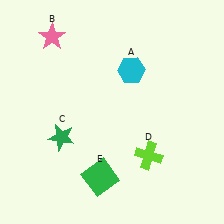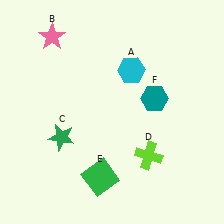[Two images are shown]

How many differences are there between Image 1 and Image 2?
There is 1 difference between the two images.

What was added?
A teal hexagon (F) was added in Image 2.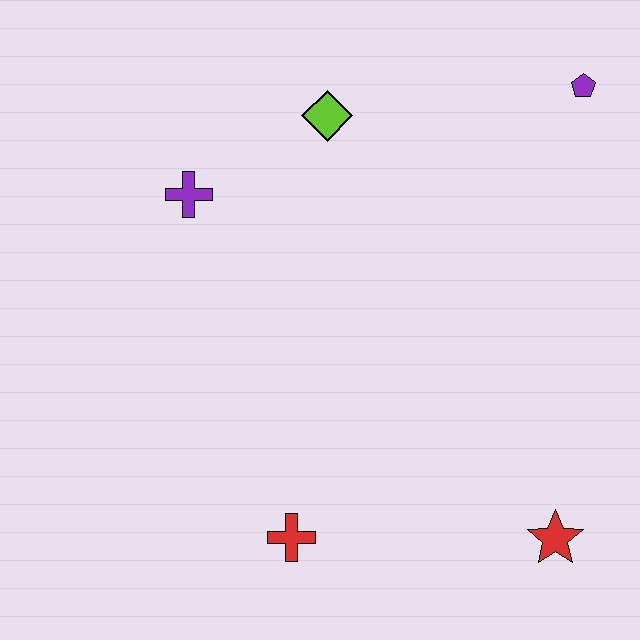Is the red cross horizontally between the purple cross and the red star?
Yes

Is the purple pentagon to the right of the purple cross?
Yes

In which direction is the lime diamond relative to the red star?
The lime diamond is above the red star.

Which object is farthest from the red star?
The purple cross is farthest from the red star.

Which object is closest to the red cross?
The red star is closest to the red cross.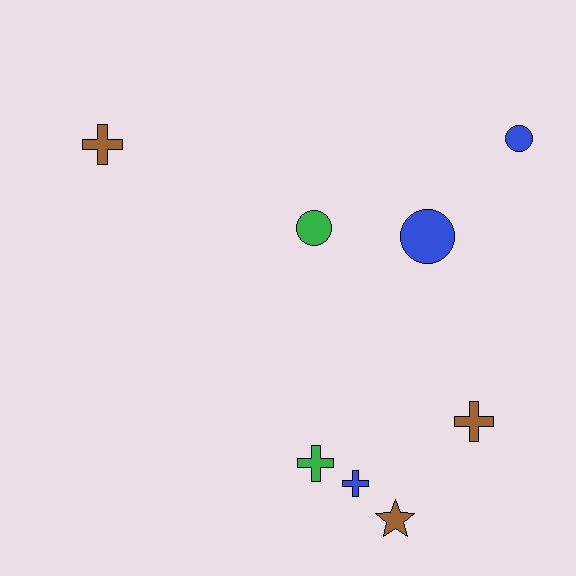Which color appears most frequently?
Blue, with 3 objects.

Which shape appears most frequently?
Cross, with 4 objects.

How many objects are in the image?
There are 8 objects.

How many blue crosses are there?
There is 1 blue cross.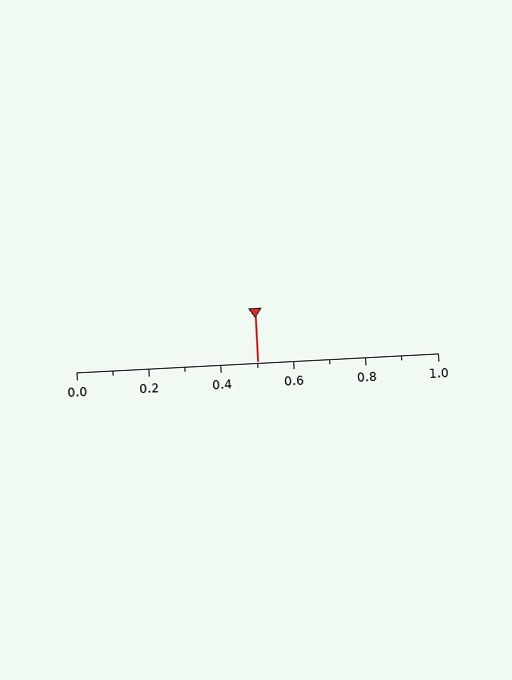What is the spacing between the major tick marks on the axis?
The major ticks are spaced 0.2 apart.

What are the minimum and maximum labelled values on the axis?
The axis runs from 0.0 to 1.0.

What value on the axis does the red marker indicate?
The marker indicates approximately 0.5.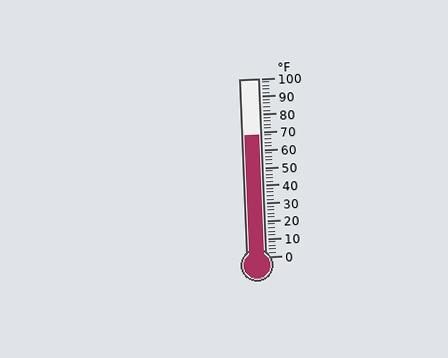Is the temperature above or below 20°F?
The temperature is above 20°F.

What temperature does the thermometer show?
The thermometer shows approximately 68°F.